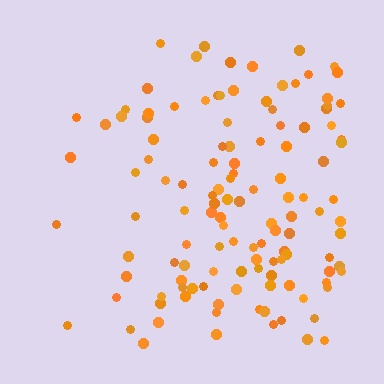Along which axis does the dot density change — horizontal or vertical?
Horizontal.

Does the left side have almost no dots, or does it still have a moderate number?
Still a moderate number, just noticeably fewer than the right.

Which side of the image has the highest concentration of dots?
The right.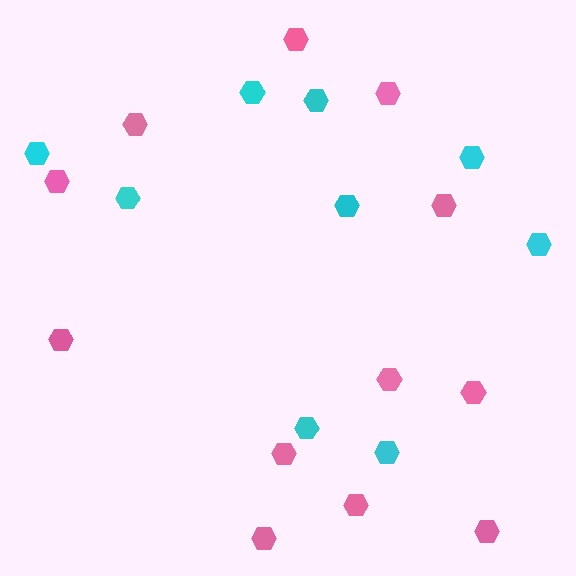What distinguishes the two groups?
There are 2 groups: one group of pink hexagons (12) and one group of cyan hexagons (9).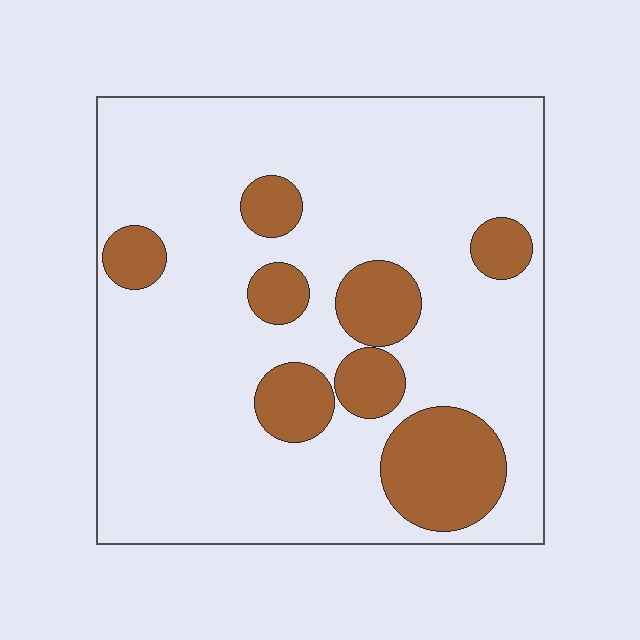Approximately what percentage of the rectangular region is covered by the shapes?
Approximately 20%.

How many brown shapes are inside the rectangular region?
8.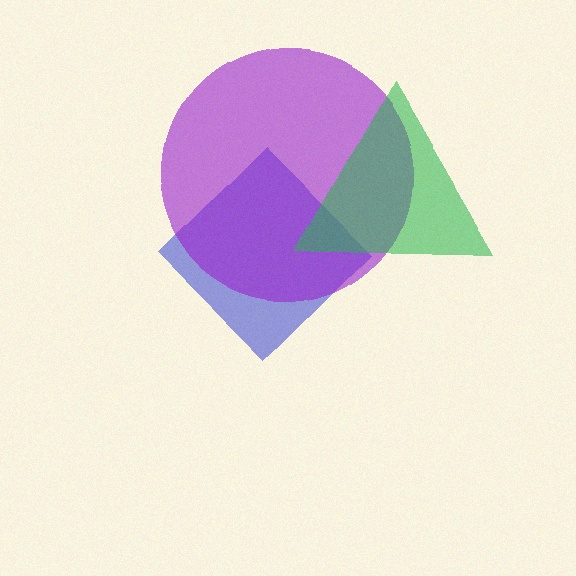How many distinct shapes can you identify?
There are 3 distinct shapes: a blue diamond, a purple circle, a green triangle.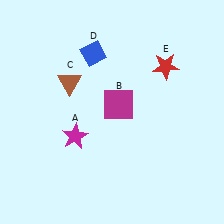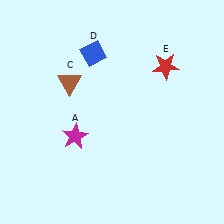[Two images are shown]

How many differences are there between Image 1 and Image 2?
There is 1 difference between the two images.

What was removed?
The magenta square (B) was removed in Image 2.